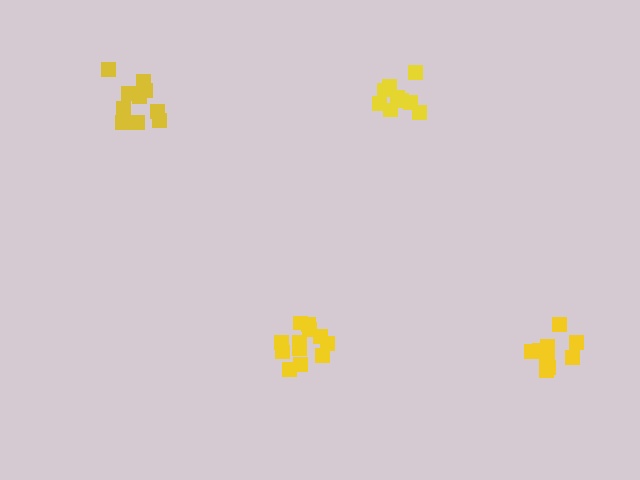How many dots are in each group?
Group 1: 12 dots, Group 2: 10 dots, Group 3: 10 dots, Group 4: 9 dots (41 total).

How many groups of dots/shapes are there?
There are 4 groups.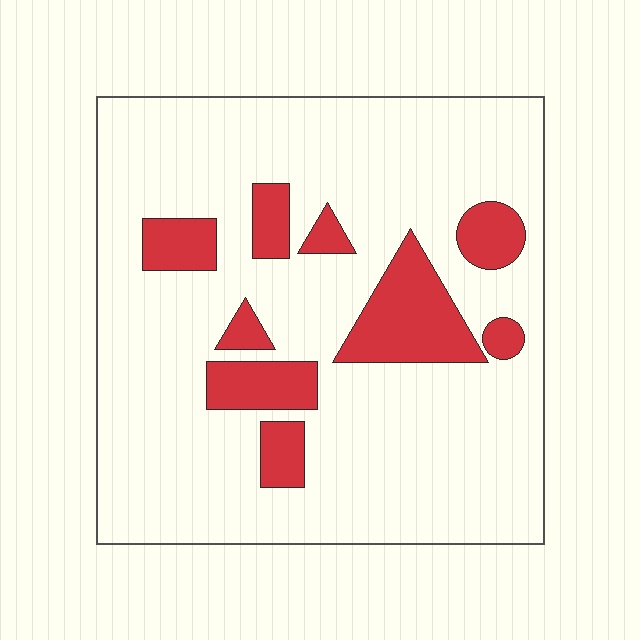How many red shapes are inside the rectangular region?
9.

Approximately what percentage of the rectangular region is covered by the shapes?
Approximately 15%.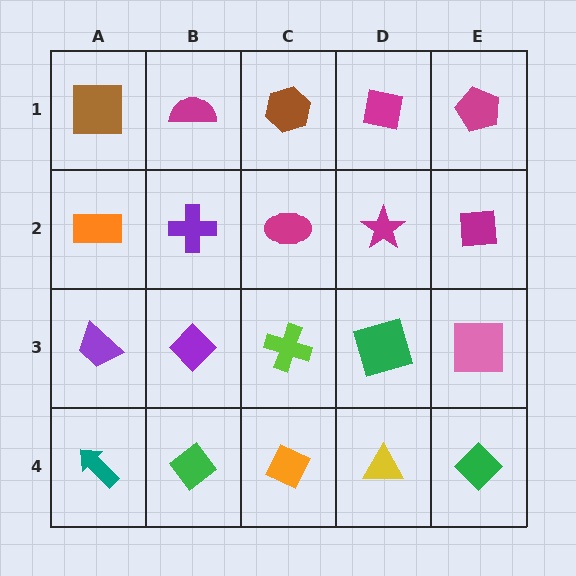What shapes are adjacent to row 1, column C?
A magenta ellipse (row 2, column C), a magenta semicircle (row 1, column B), a magenta square (row 1, column D).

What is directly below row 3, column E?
A green diamond.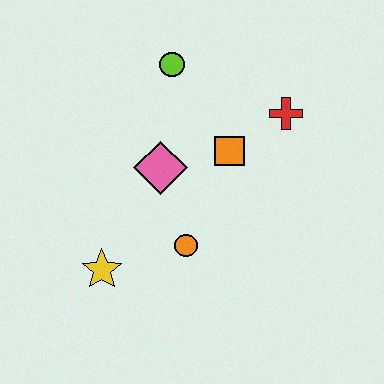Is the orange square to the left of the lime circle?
No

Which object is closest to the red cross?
The orange square is closest to the red cross.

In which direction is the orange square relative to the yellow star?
The orange square is to the right of the yellow star.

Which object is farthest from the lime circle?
The yellow star is farthest from the lime circle.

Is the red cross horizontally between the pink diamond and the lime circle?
No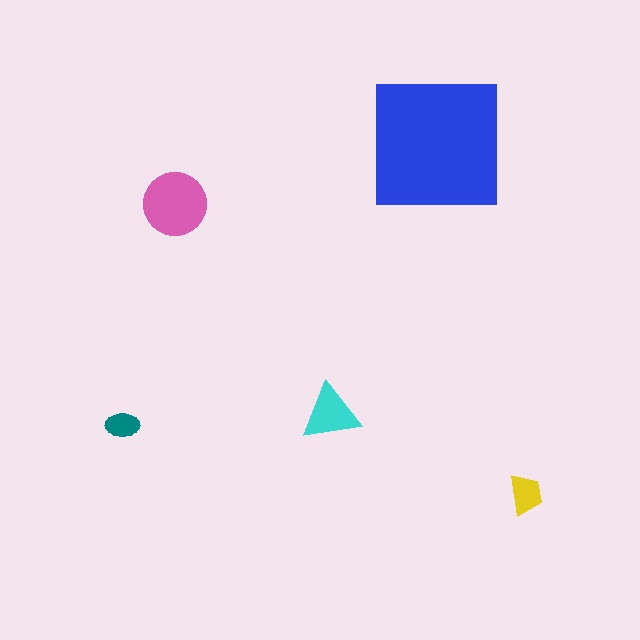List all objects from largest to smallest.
The blue square, the pink circle, the cyan triangle, the yellow trapezoid, the teal ellipse.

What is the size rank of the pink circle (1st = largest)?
2nd.